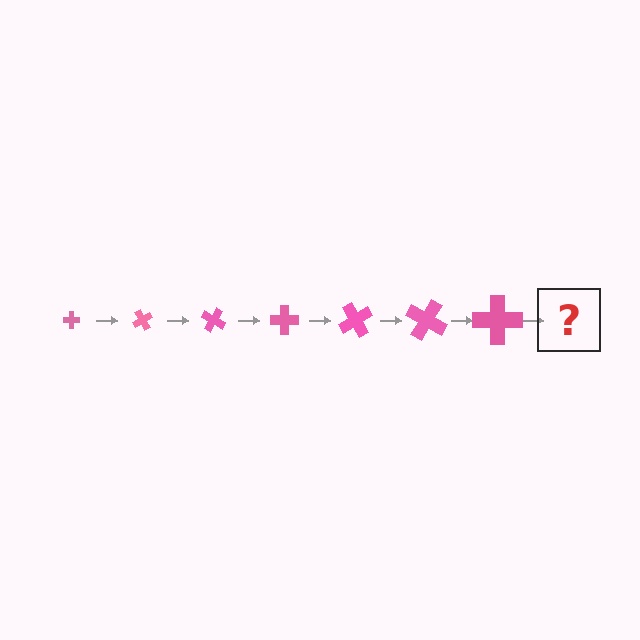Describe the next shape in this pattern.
It should be a cross, larger than the previous one and rotated 420 degrees from the start.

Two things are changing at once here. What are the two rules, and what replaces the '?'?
The two rules are that the cross grows larger each step and it rotates 60 degrees each step. The '?' should be a cross, larger than the previous one and rotated 420 degrees from the start.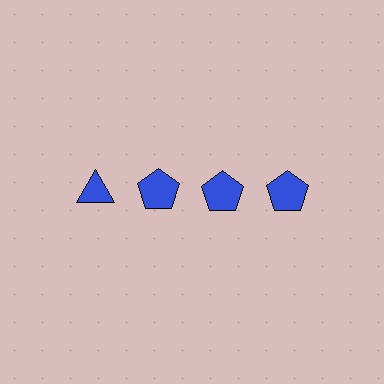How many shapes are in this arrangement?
There are 4 shapes arranged in a grid pattern.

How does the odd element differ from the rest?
It has a different shape: triangle instead of pentagon.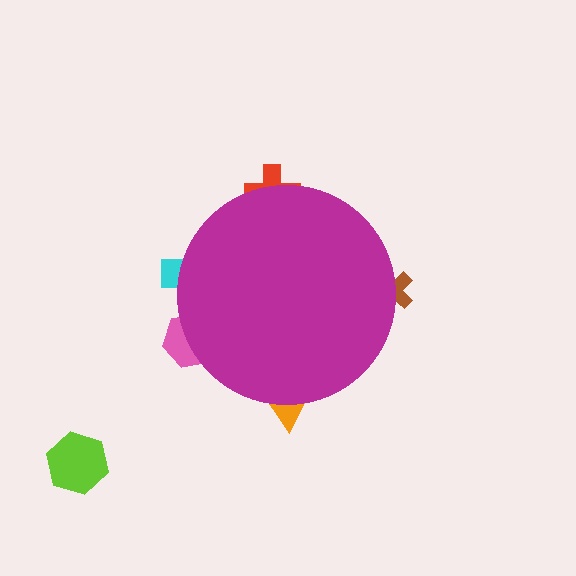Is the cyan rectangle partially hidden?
Yes, the cyan rectangle is partially hidden behind the magenta circle.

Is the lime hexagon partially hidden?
No, the lime hexagon is fully visible.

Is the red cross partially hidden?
Yes, the red cross is partially hidden behind the magenta circle.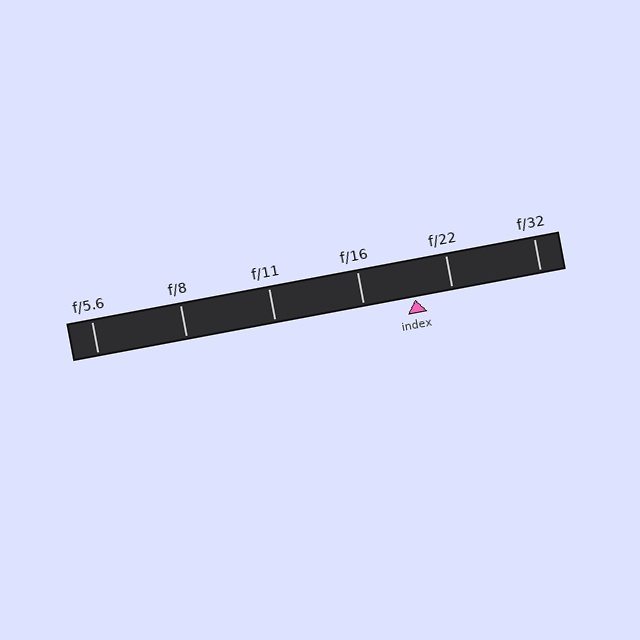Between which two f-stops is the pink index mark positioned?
The index mark is between f/16 and f/22.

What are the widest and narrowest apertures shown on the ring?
The widest aperture shown is f/5.6 and the narrowest is f/32.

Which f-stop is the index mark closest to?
The index mark is closest to f/22.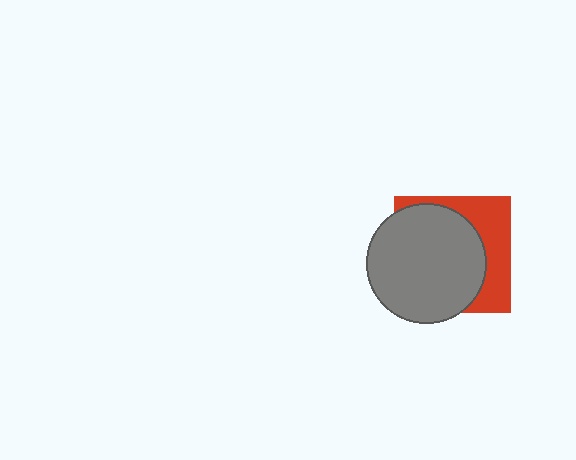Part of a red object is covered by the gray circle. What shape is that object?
It is a square.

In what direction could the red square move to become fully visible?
The red square could move right. That would shift it out from behind the gray circle entirely.